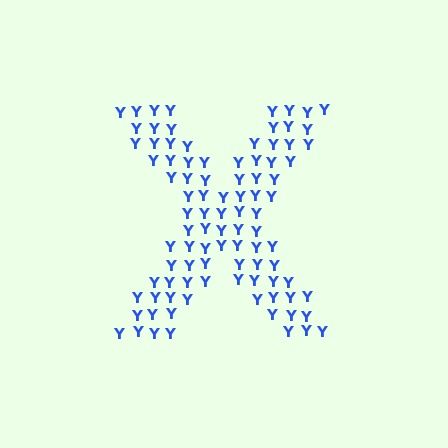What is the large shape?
The large shape is the letter X.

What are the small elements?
The small elements are letter Y's.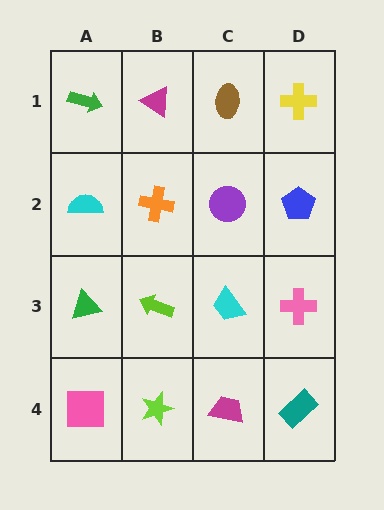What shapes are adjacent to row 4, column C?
A cyan trapezoid (row 3, column C), a lime star (row 4, column B), a teal rectangle (row 4, column D).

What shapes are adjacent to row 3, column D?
A blue pentagon (row 2, column D), a teal rectangle (row 4, column D), a cyan trapezoid (row 3, column C).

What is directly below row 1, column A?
A cyan semicircle.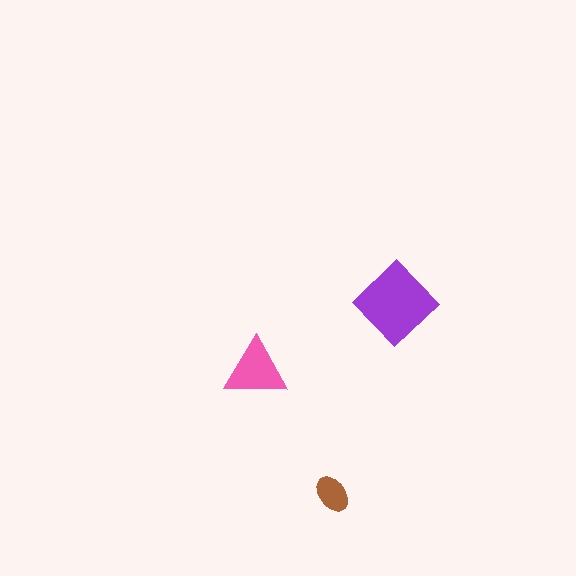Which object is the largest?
The purple diamond.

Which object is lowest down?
The brown ellipse is bottommost.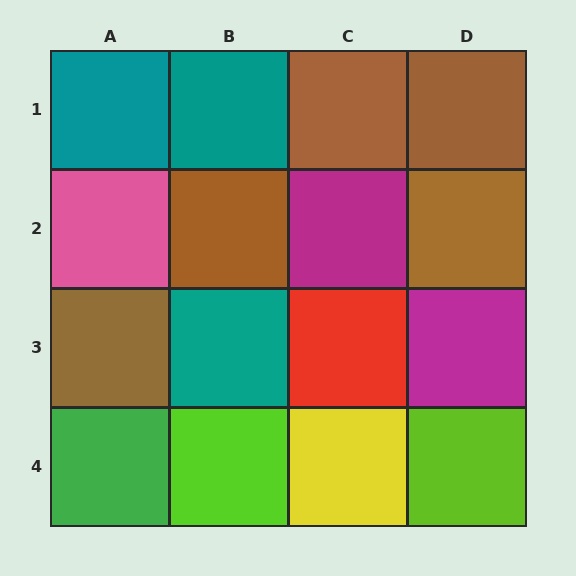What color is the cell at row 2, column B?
Brown.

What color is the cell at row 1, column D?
Brown.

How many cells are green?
1 cell is green.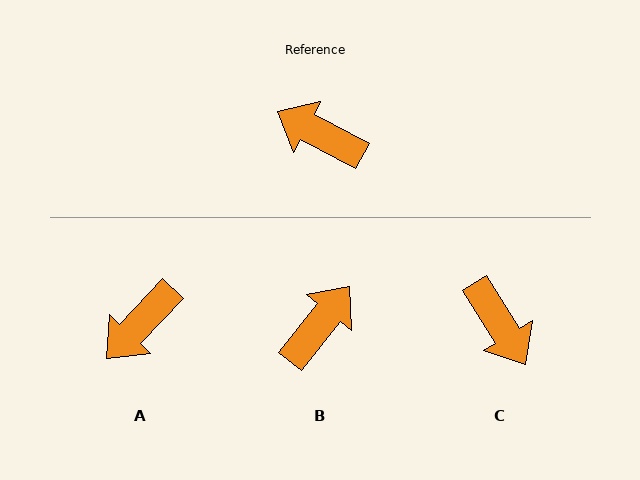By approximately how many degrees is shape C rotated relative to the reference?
Approximately 150 degrees counter-clockwise.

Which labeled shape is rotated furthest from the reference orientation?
C, about 150 degrees away.